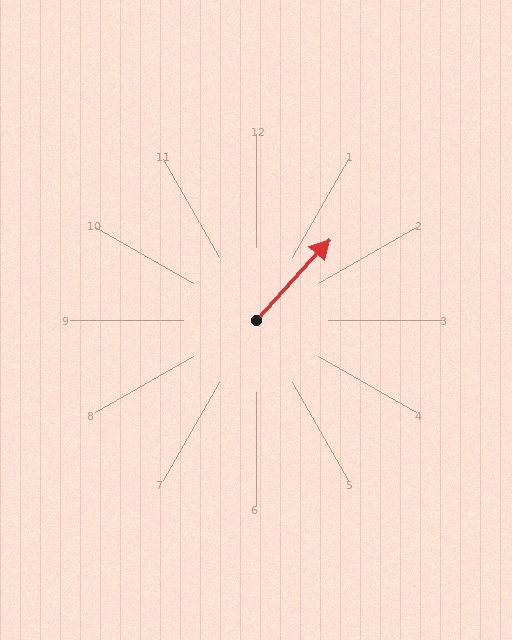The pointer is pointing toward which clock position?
Roughly 1 o'clock.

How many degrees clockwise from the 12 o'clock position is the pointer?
Approximately 42 degrees.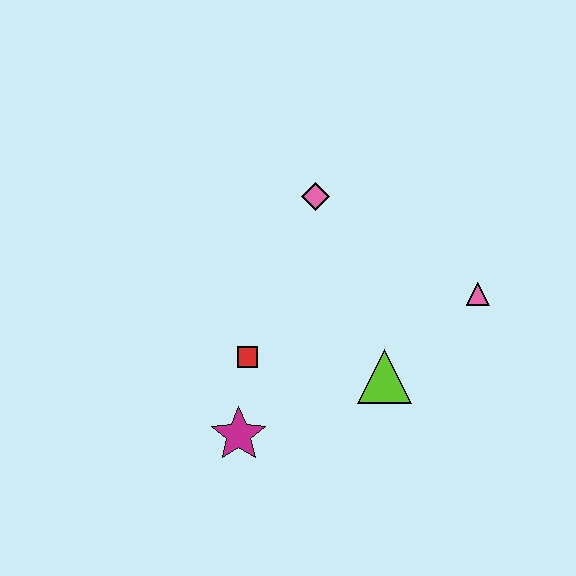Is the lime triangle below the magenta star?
No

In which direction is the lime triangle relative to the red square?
The lime triangle is to the right of the red square.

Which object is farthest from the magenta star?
The pink triangle is farthest from the magenta star.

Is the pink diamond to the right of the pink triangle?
No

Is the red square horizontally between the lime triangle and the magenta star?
Yes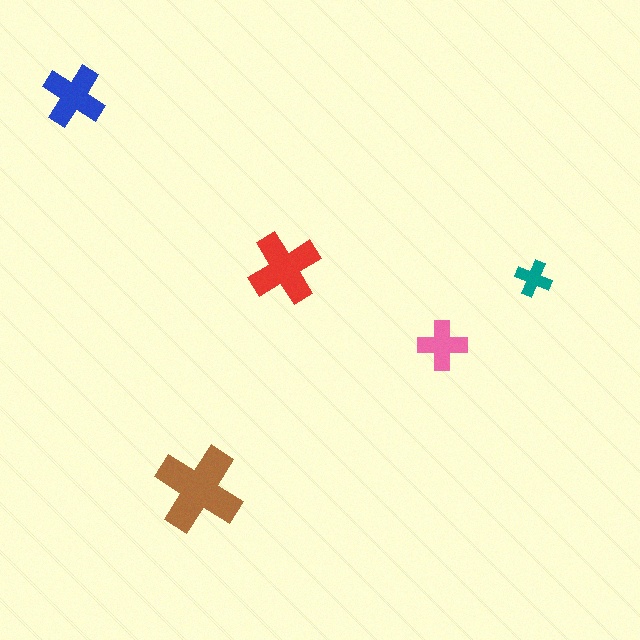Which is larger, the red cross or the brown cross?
The brown one.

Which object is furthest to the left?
The blue cross is leftmost.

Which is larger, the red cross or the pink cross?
The red one.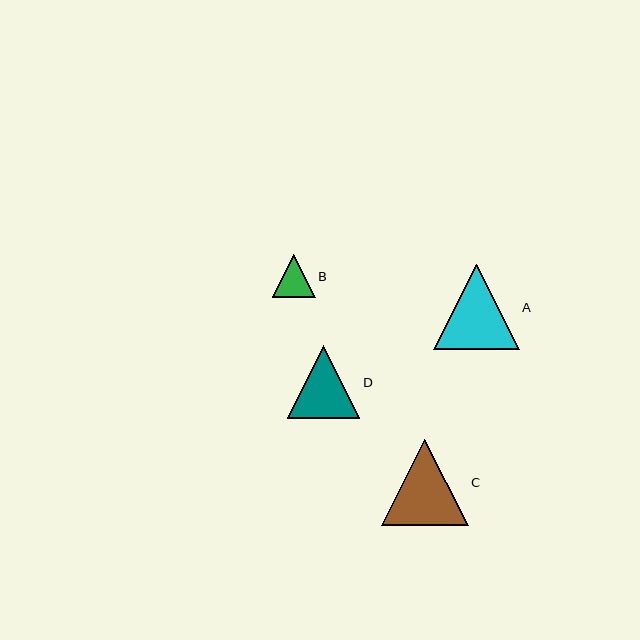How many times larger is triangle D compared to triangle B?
Triangle D is approximately 1.7 times the size of triangle B.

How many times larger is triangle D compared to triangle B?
Triangle D is approximately 1.7 times the size of triangle B.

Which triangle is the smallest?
Triangle B is the smallest with a size of approximately 43 pixels.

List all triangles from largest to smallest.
From largest to smallest: C, A, D, B.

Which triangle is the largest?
Triangle C is the largest with a size of approximately 86 pixels.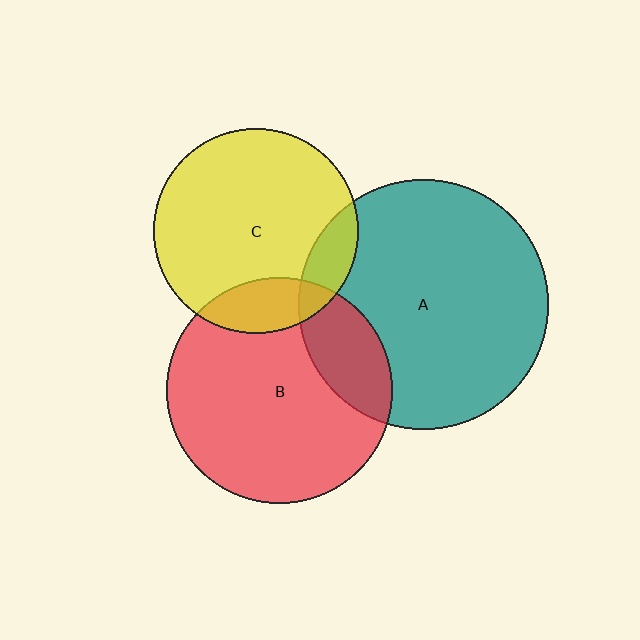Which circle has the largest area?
Circle A (teal).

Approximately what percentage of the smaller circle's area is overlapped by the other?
Approximately 15%.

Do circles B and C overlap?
Yes.